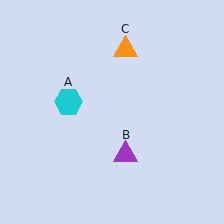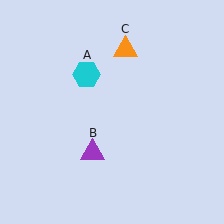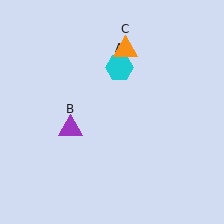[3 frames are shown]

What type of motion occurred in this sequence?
The cyan hexagon (object A), purple triangle (object B) rotated clockwise around the center of the scene.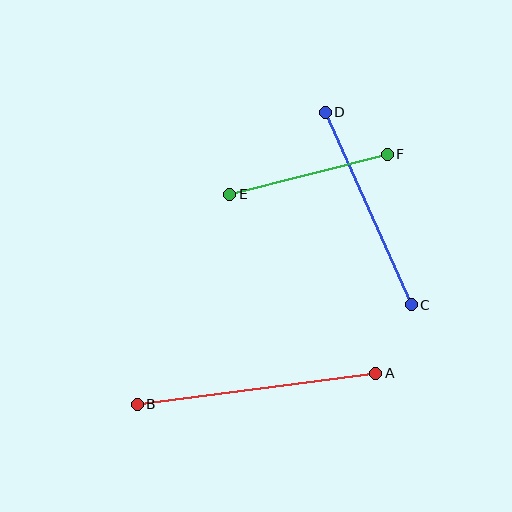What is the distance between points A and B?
The distance is approximately 240 pixels.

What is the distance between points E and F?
The distance is approximately 162 pixels.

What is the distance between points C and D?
The distance is approximately 211 pixels.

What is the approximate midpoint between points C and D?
The midpoint is at approximately (368, 209) pixels.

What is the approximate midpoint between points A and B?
The midpoint is at approximately (256, 389) pixels.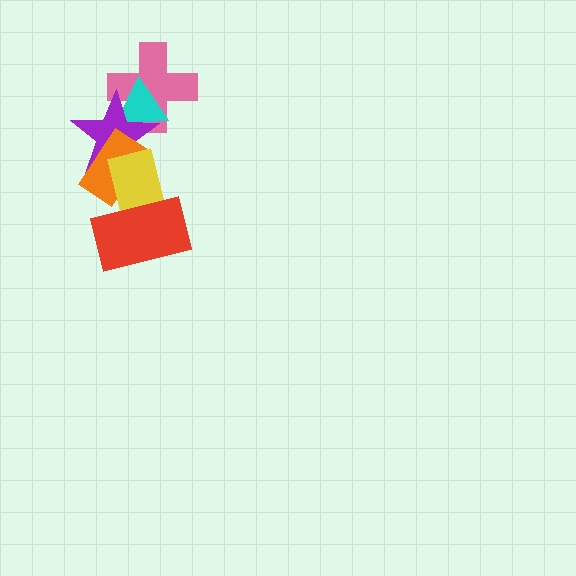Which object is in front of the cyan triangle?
The purple star is in front of the cyan triangle.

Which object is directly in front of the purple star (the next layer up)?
The orange rectangle is directly in front of the purple star.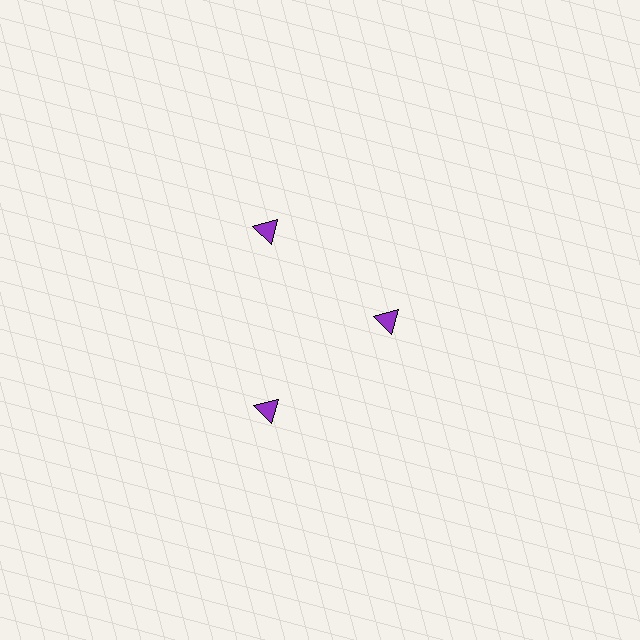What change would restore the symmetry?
The symmetry would be restored by moving it outward, back onto the ring so that all 3 triangles sit at equal angles and equal distance from the center.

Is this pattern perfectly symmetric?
No. The 3 purple triangles are arranged in a ring, but one element near the 3 o'clock position is pulled inward toward the center, breaking the 3-fold rotational symmetry.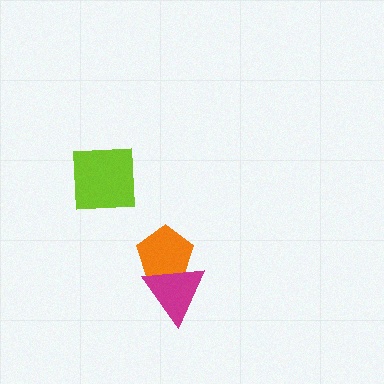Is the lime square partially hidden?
No, no other shape covers it.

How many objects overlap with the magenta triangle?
1 object overlaps with the magenta triangle.